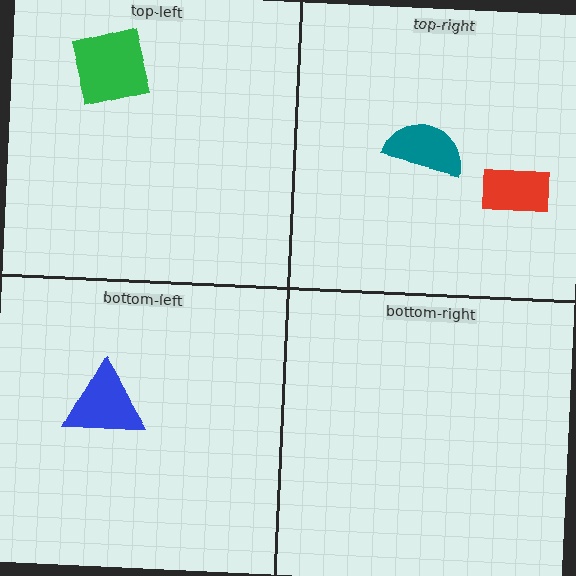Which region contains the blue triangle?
The bottom-left region.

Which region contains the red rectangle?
The top-right region.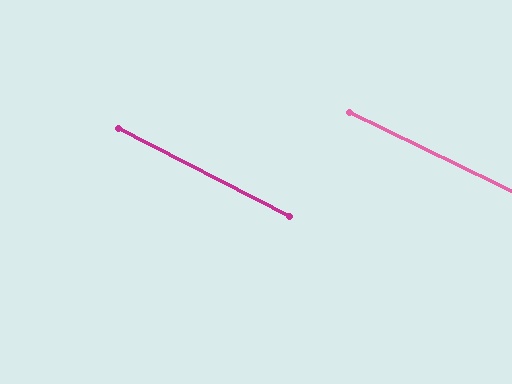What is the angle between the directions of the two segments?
Approximately 1 degree.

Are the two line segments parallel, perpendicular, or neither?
Parallel — their directions differ by only 1.2°.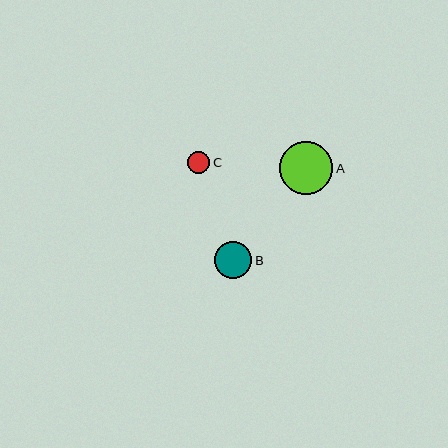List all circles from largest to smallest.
From largest to smallest: A, B, C.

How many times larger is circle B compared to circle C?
Circle B is approximately 1.7 times the size of circle C.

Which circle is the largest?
Circle A is the largest with a size of approximately 53 pixels.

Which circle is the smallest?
Circle C is the smallest with a size of approximately 22 pixels.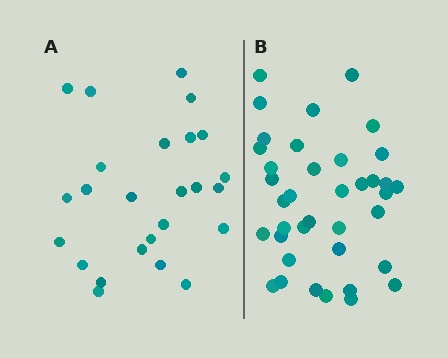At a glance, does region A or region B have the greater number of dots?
Region B (the right region) has more dots.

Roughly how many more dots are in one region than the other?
Region B has approximately 15 more dots than region A.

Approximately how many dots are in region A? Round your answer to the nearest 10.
About 20 dots. (The exact count is 25, which rounds to 20.)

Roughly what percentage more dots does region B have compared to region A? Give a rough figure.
About 50% more.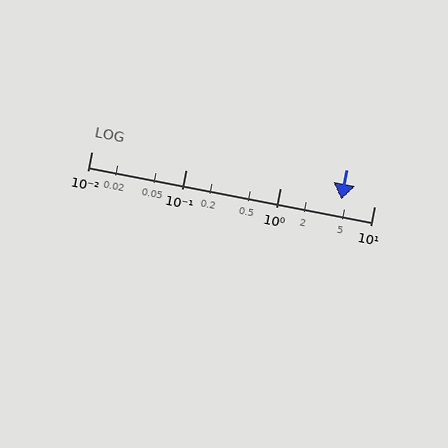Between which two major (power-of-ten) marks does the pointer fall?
The pointer is between 1 and 10.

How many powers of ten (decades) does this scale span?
The scale spans 3 decades, from 0.01 to 10.